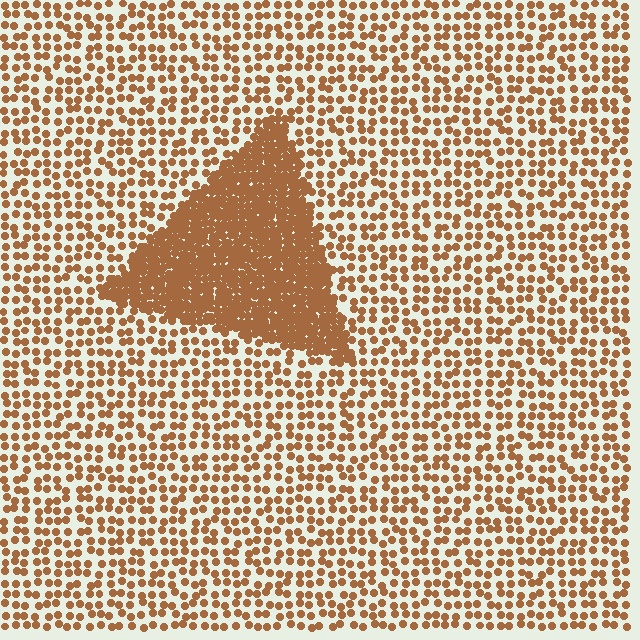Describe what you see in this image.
The image contains small brown elements arranged at two different densities. A triangle-shaped region is visible where the elements are more densely packed than the surrounding area.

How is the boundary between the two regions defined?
The boundary is defined by a change in element density (approximately 2.9x ratio). All elements are the same color, size, and shape.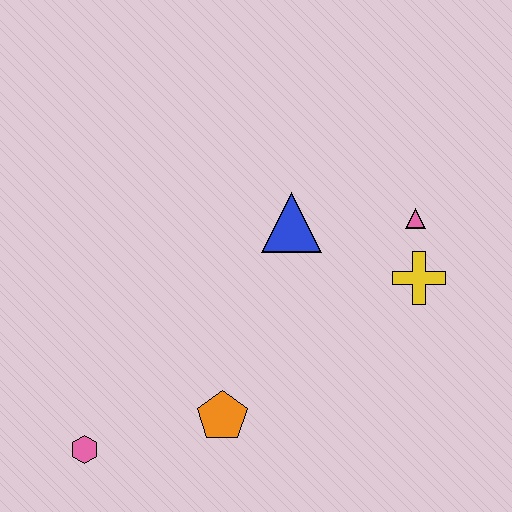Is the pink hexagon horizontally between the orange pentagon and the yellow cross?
No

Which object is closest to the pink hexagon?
The orange pentagon is closest to the pink hexagon.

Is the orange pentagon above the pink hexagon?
Yes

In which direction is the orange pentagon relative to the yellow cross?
The orange pentagon is to the left of the yellow cross.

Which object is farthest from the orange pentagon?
The pink triangle is farthest from the orange pentagon.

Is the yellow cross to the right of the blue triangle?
Yes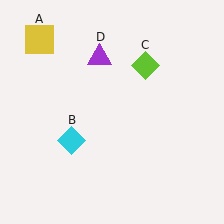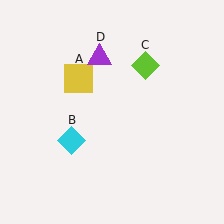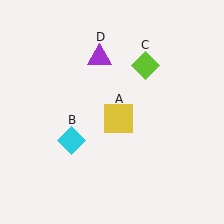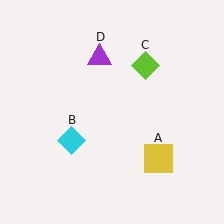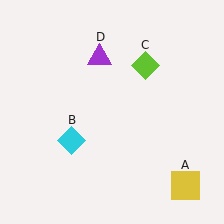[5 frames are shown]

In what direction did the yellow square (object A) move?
The yellow square (object A) moved down and to the right.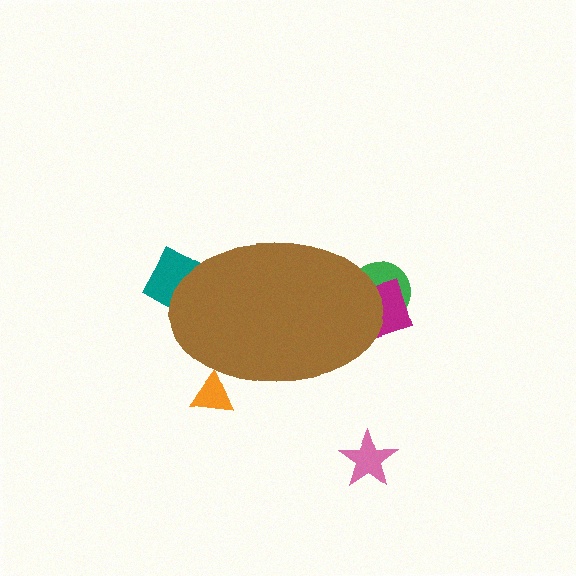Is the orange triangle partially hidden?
Yes, the orange triangle is partially hidden behind the brown ellipse.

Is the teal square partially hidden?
Yes, the teal square is partially hidden behind the brown ellipse.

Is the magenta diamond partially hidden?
Yes, the magenta diamond is partially hidden behind the brown ellipse.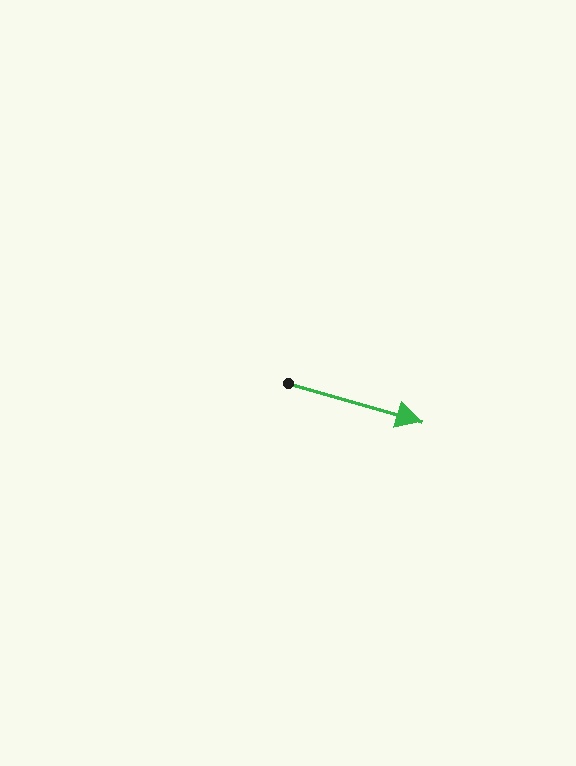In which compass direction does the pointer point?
East.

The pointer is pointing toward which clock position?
Roughly 4 o'clock.